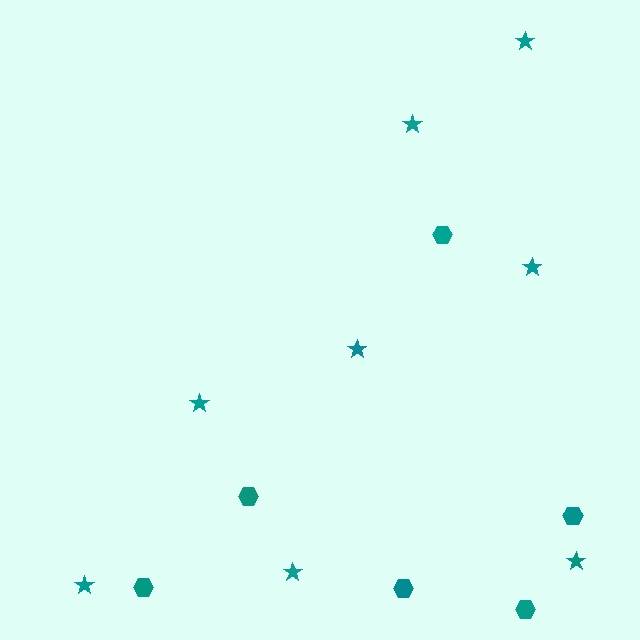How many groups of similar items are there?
There are 2 groups: one group of stars (8) and one group of hexagons (6).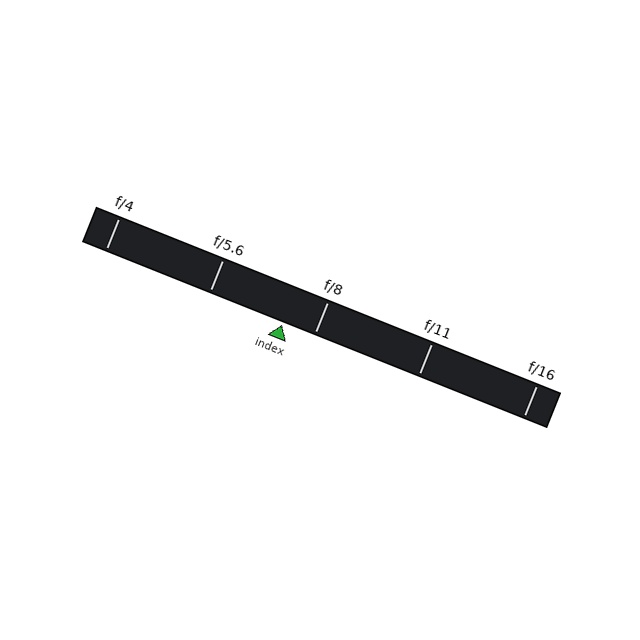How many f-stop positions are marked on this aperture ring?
There are 5 f-stop positions marked.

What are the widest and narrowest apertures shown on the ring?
The widest aperture shown is f/4 and the narrowest is f/16.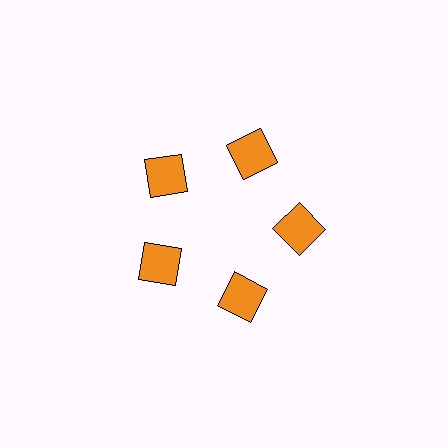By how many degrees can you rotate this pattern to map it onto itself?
The pattern maps onto itself every 72 degrees of rotation.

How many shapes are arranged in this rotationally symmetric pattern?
There are 5 shapes, arranged in 5 groups of 1.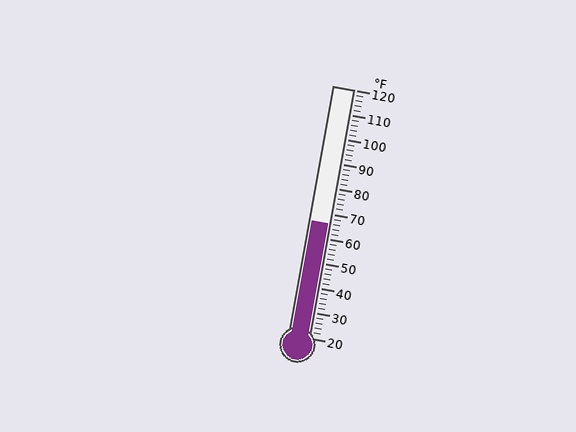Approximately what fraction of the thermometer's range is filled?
The thermometer is filled to approximately 45% of its range.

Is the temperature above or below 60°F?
The temperature is above 60°F.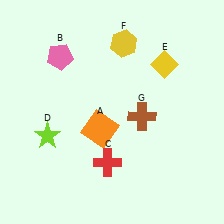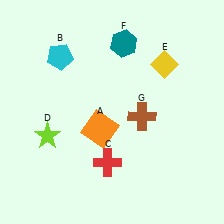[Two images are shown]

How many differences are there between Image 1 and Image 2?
There are 2 differences between the two images.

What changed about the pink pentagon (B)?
In Image 1, B is pink. In Image 2, it changed to cyan.